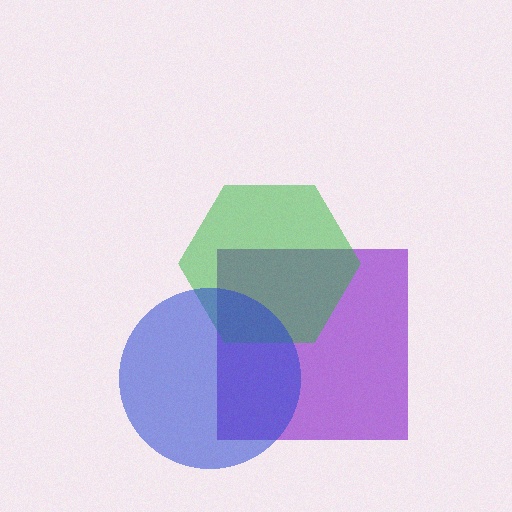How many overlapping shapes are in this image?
There are 3 overlapping shapes in the image.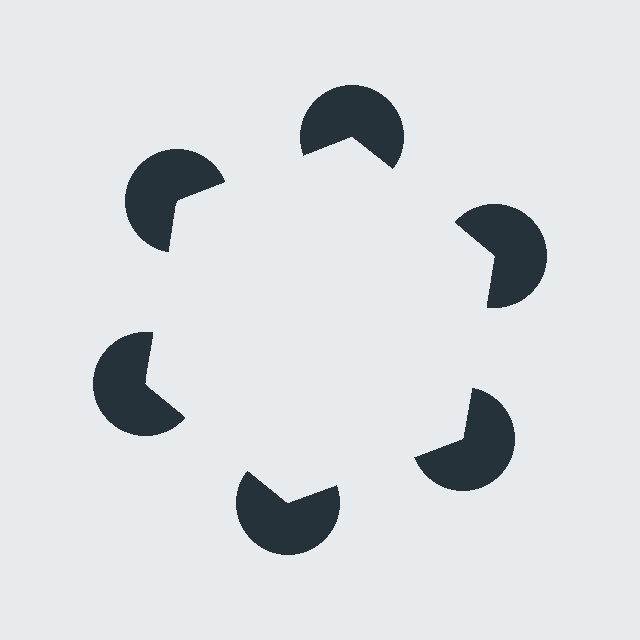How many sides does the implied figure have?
6 sides.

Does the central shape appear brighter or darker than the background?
It typically appears slightly brighter than the background, even though no actual brightness change is drawn.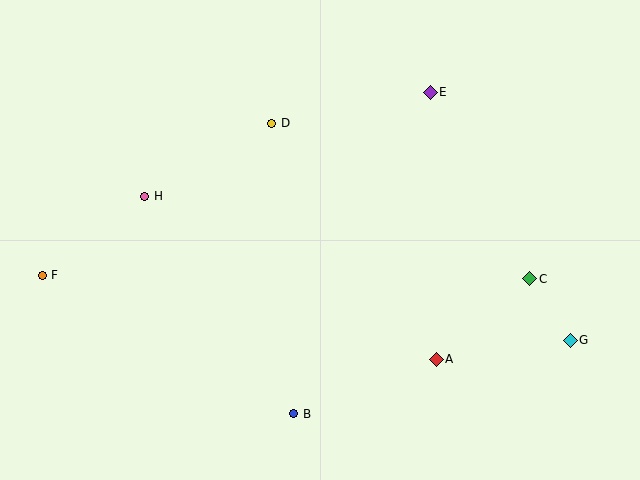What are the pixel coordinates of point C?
Point C is at (530, 279).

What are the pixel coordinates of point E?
Point E is at (430, 92).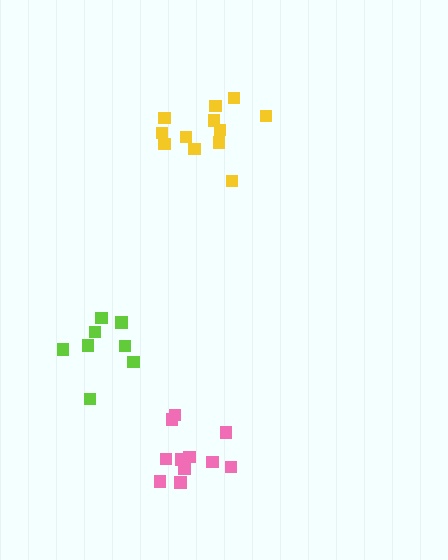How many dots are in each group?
Group 1: 11 dots, Group 2: 13 dots, Group 3: 8 dots (32 total).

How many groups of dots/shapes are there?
There are 3 groups.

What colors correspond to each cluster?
The clusters are colored: pink, yellow, lime.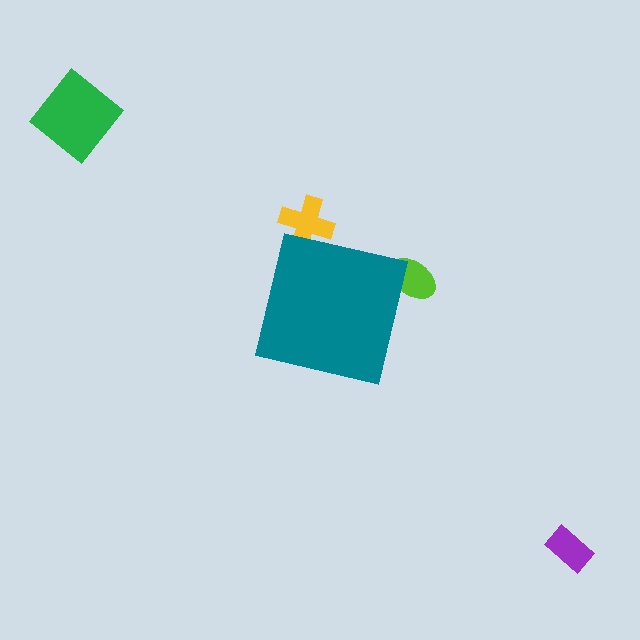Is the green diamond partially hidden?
No, the green diamond is fully visible.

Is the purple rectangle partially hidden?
No, the purple rectangle is fully visible.